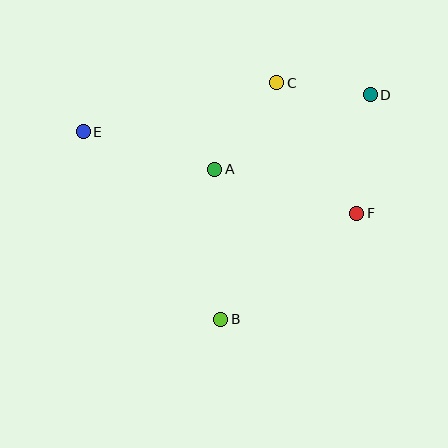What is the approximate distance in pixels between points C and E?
The distance between C and E is approximately 200 pixels.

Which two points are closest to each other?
Points C and D are closest to each other.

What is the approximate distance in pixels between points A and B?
The distance between A and B is approximately 150 pixels.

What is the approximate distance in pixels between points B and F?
The distance between B and F is approximately 173 pixels.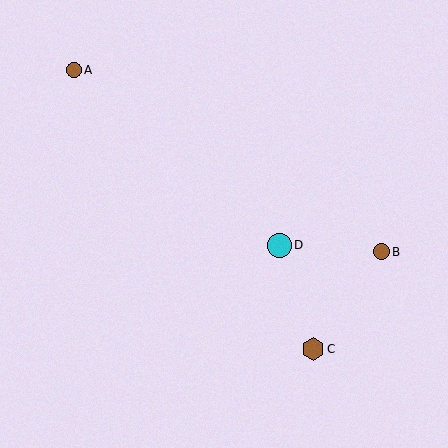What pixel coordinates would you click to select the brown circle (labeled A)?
Click at (74, 70) to select the brown circle A.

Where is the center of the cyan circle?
The center of the cyan circle is at (279, 245).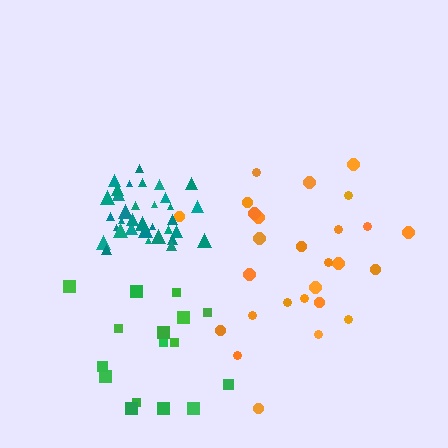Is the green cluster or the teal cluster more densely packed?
Teal.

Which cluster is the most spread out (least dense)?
Orange.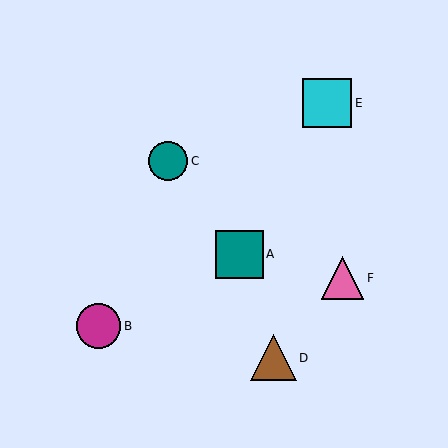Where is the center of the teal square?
The center of the teal square is at (239, 254).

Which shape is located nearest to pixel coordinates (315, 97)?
The cyan square (labeled E) at (327, 103) is nearest to that location.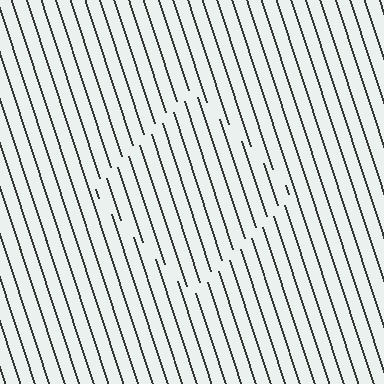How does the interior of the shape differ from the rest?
The interior of the shape contains the same grating, shifted by half a period — the contour is defined by the phase discontinuity where line-ends from the inner and outer gratings abut.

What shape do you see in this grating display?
An illusory square. The interior of the shape contains the same grating, shifted by half a period — the contour is defined by the phase discontinuity where line-ends from the inner and outer gratings abut.